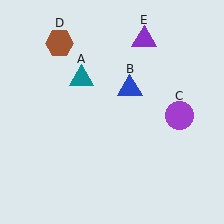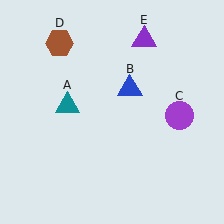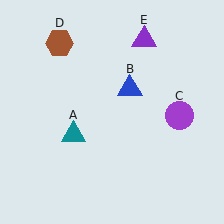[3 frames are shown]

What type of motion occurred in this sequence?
The teal triangle (object A) rotated counterclockwise around the center of the scene.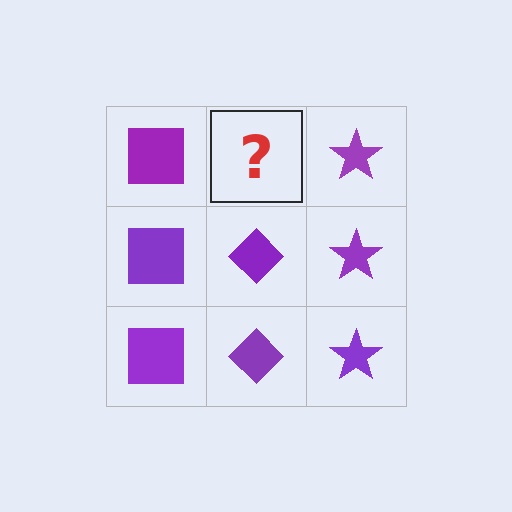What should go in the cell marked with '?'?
The missing cell should contain a purple diamond.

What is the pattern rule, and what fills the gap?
The rule is that each column has a consistent shape. The gap should be filled with a purple diamond.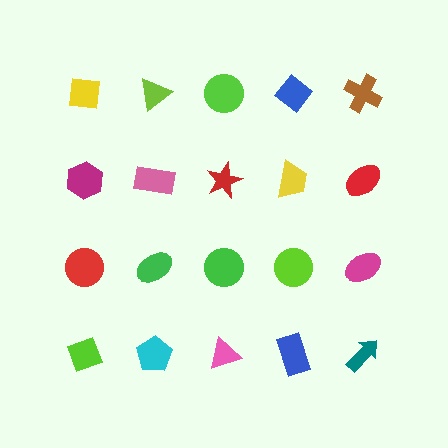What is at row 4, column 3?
A pink triangle.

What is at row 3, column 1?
A red circle.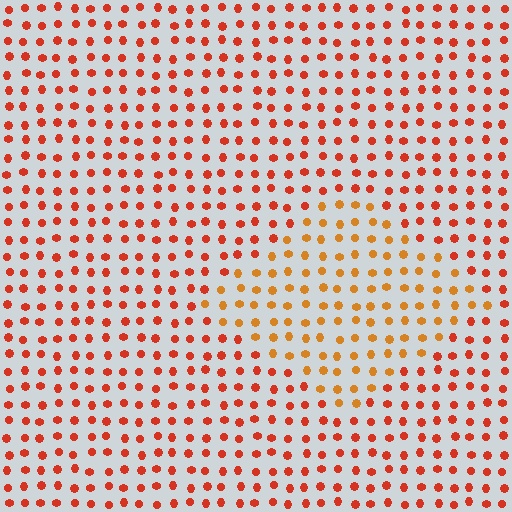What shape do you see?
I see a diamond.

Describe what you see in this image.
The image is filled with small red elements in a uniform arrangement. A diamond-shaped region is visible where the elements are tinted to a slightly different hue, forming a subtle color boundary.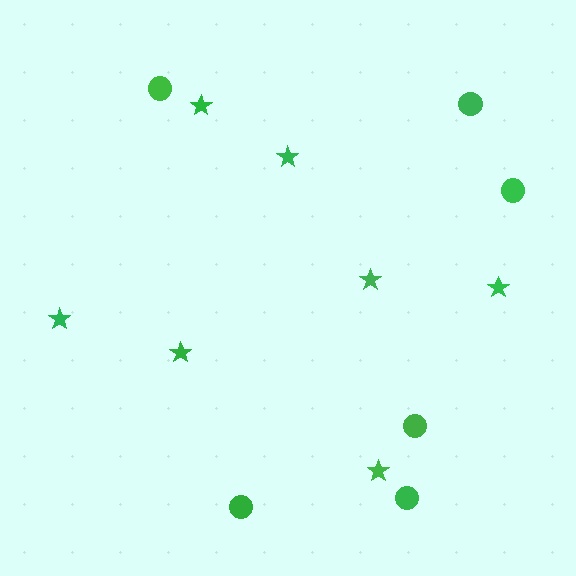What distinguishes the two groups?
There are 2 groups: one group of circles (6) and one group of stars (7).